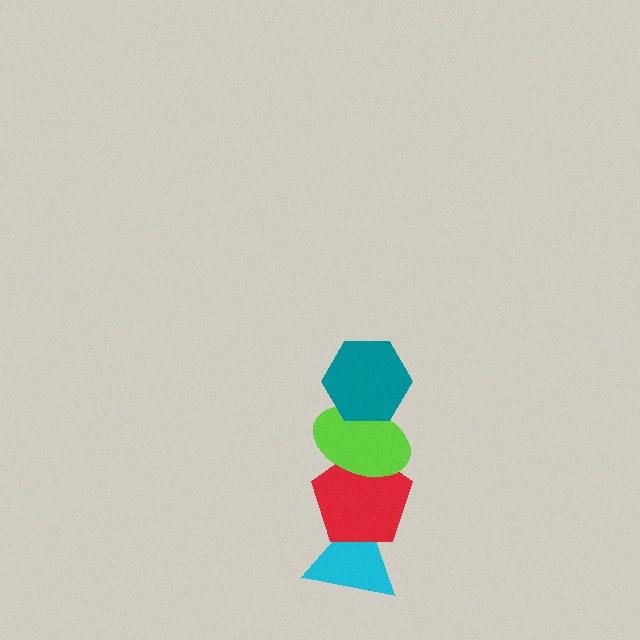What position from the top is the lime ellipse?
The lime ellipse is 2nd from the top.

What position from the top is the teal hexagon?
The teal hexagon is 1st from the top.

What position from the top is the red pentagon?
The red pentagon is 3rd from the top.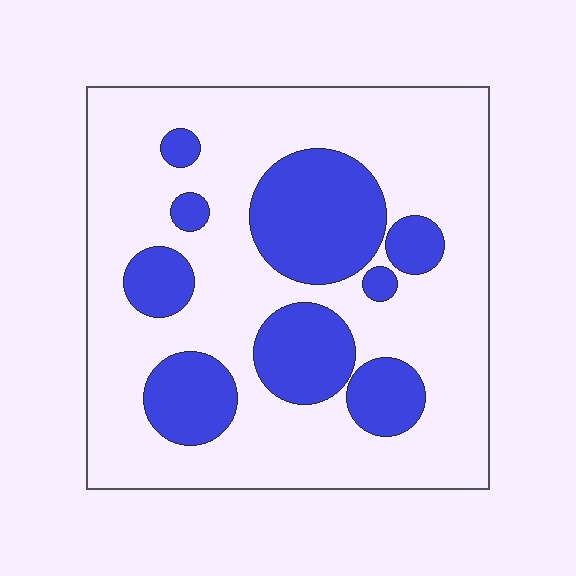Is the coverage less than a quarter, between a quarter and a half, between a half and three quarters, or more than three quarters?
Between a quarter and a half.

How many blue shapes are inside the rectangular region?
9.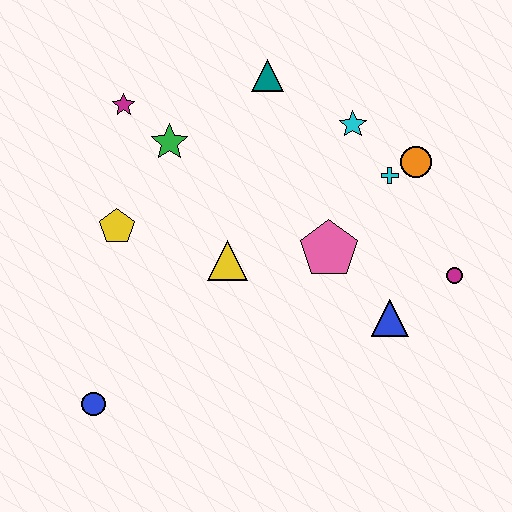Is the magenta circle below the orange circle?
Yes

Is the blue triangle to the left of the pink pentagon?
No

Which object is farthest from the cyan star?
The blue circle is farthest from the cyan star.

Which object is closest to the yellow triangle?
The pink pentagon is closest to the yellow triangle.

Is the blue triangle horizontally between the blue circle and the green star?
No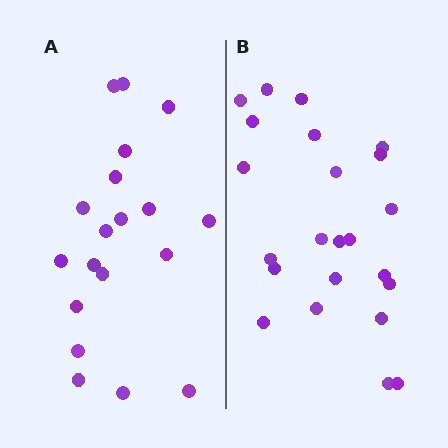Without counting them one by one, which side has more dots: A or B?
Region B (the right region) has more dots.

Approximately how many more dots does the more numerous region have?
Region B has about 4 more dots than region A.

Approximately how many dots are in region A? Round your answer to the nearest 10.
About 20 dots. (The exact count is 19, which rounds to 20.)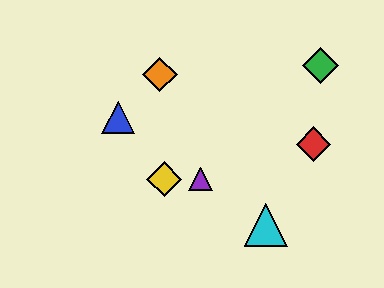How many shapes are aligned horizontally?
2 shapes (the yellow diamond, the purple triangle) are aligned horizontally.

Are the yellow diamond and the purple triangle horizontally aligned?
Yes, both are at y≈179.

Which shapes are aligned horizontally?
The yellow diamond, the purple triangle are aligned horizontally.